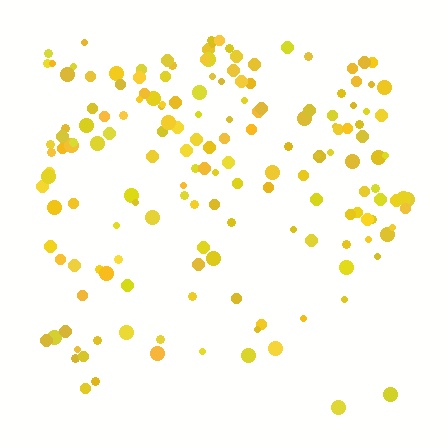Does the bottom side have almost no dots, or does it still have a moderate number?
Still a moderate number, just noticeably fewer than the top.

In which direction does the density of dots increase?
From bottom to top, with the top side densest.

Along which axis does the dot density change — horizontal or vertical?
Vertical.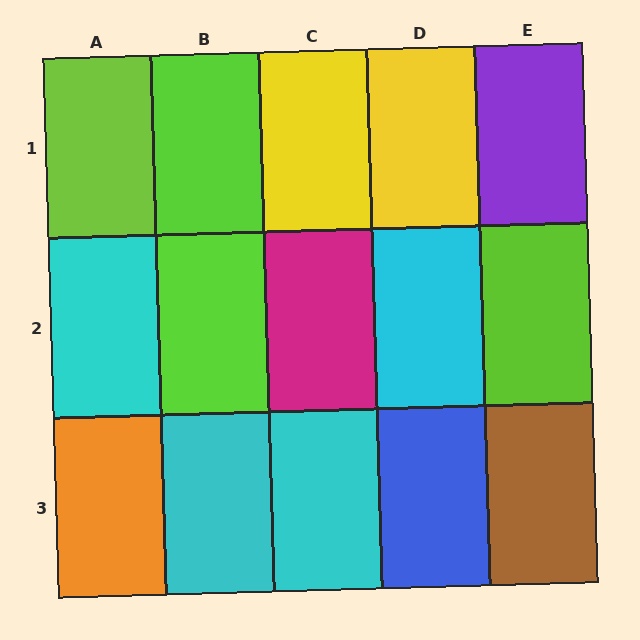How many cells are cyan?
4 cells are cyan.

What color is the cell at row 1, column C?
Yellow.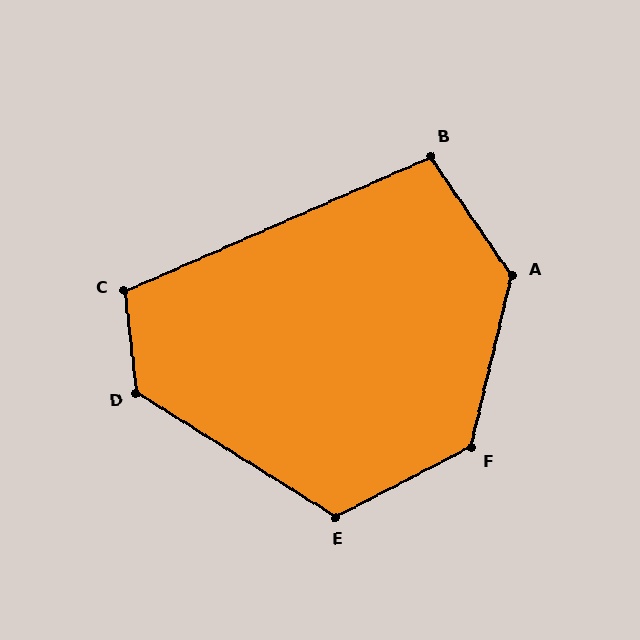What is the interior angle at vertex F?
Approximately 131 degrees (obtuse).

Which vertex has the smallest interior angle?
B, at approximately 101 degrees.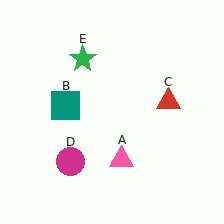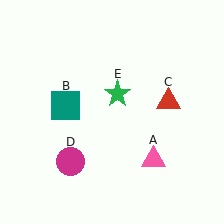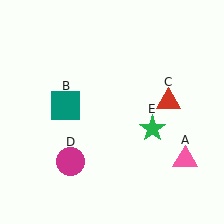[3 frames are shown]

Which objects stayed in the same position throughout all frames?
Teal square (object B) and red triangle (object C) and magenta circle (object D) remained stationary.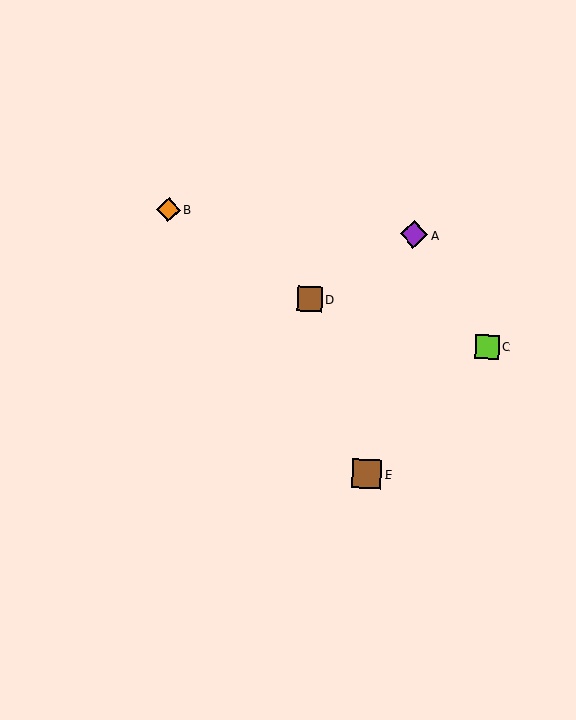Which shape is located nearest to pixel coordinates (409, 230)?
The purple diamond (labeled A) at (414, 235) is nearest to that location.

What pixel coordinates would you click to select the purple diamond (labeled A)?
Click at (414, 235) to select the purple diamond A.